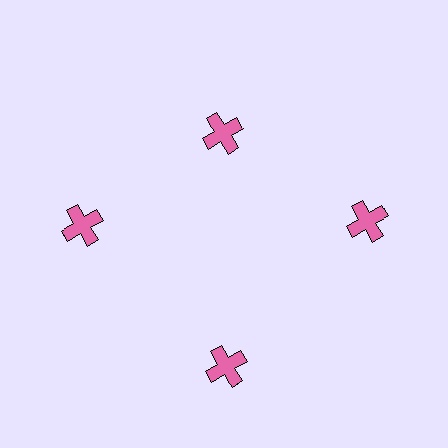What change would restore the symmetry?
The symmetry would be restored by moving it outward, back onto the ring so that all 4 crosses sit at equal angles and equal distance from the center.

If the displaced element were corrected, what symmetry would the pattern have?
It would have 4-fold rotational symmetry — the pattern would map onto itself every 90 degrees.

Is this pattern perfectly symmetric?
No. The 4 pink crosses are arranged in a ring, but one element near the 12 o'clock position is pulled inward toward the center, breaking the 4-fold rotational symmetry.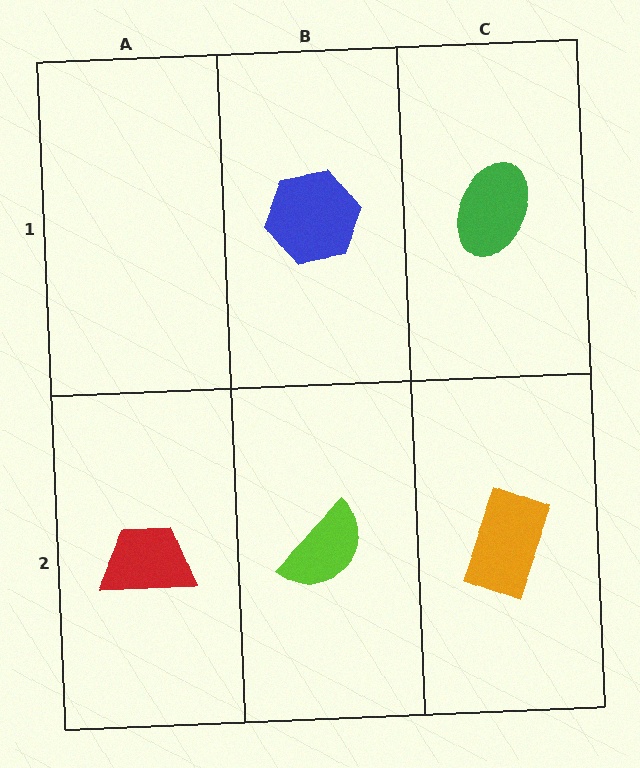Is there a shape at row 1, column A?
No, that cell is empty.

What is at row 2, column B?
A lime semicircle.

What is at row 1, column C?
A green ellipse.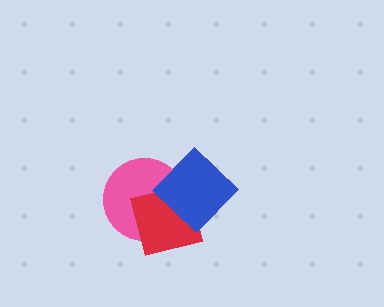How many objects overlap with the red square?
2 objects overlap with the red square.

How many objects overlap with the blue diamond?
2 objects overlap with the blue diamond.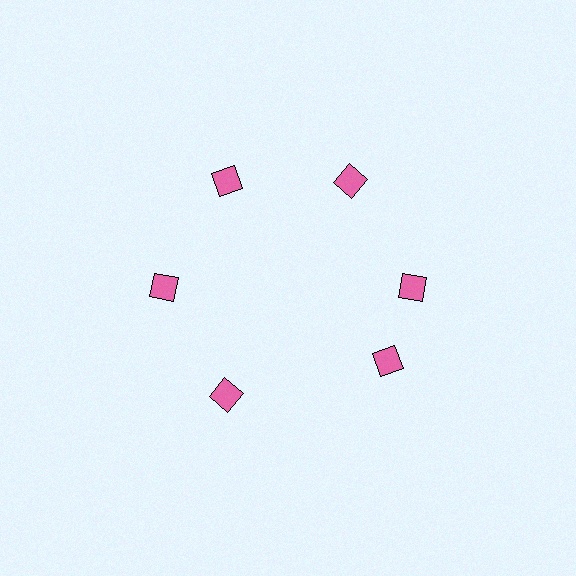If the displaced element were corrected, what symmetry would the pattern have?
It would have 6-fold rotational symmetry — the pattern would map onto itself every 60 degrees.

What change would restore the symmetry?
The symmetry would be restored by rotating it back into even spacing with its neighbors so that all 6 diamonds sit at equal angles and equal distance from the center.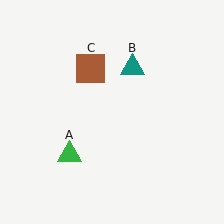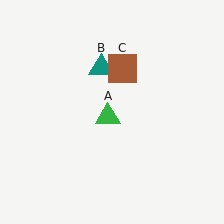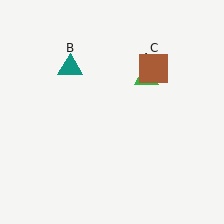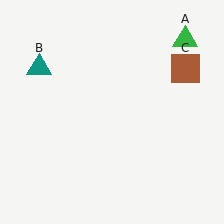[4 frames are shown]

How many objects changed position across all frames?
3 objects changed position: green triangle (object A), teal triangle (object B), brown square (object C).